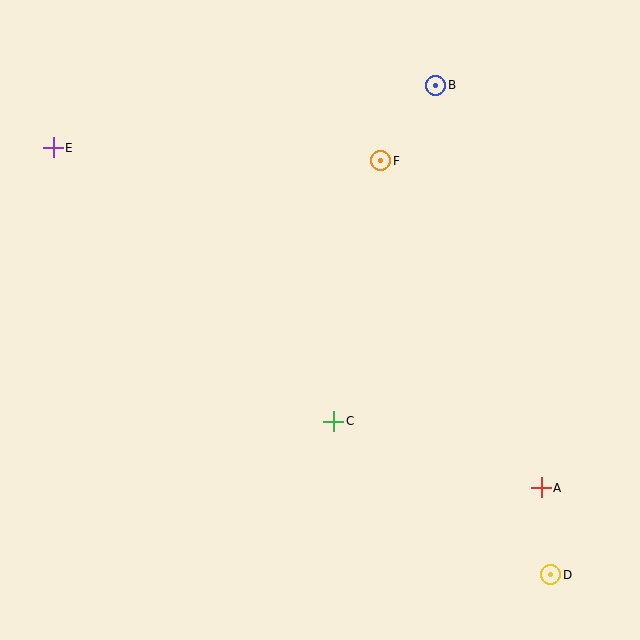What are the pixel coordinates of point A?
Point A is at (541, 488).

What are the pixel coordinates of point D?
Point D is at (551, 575).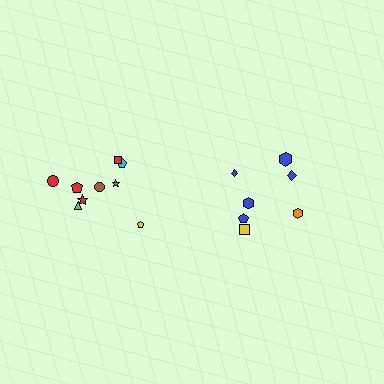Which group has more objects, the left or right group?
The left group.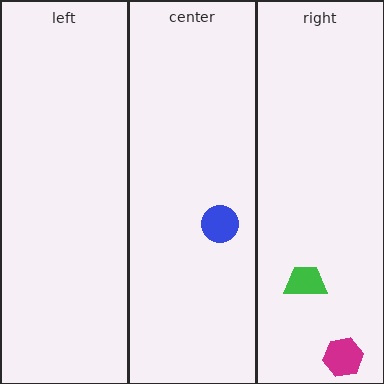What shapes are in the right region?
The magenta hexagon, the green trapezoid.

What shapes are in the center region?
The blue circle.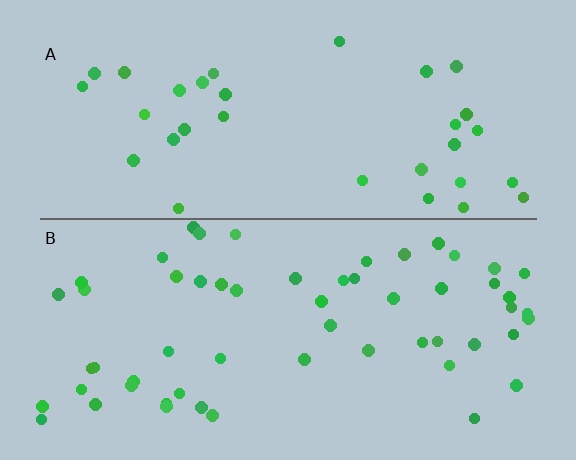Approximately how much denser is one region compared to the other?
Approximately 1.8× — region B over region A.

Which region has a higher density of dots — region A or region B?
B (the bottom).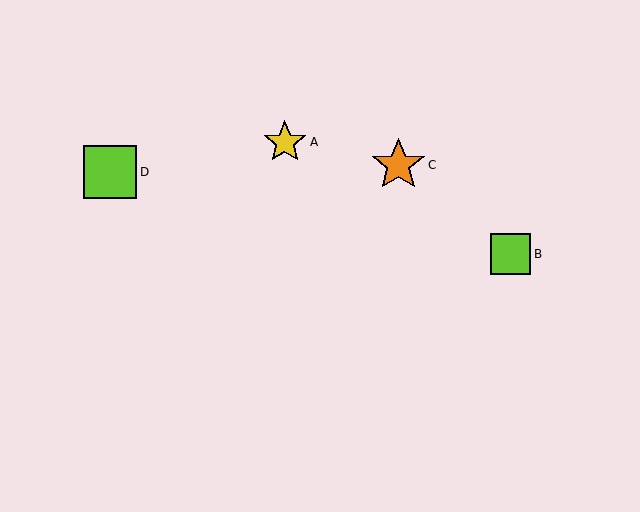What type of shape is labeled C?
Shape C is an orange star.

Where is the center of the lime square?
The center of the lime square is at (110, 172).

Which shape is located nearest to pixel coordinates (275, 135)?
The yellow star (labeled A) at (285, 142) is nearest to that location.